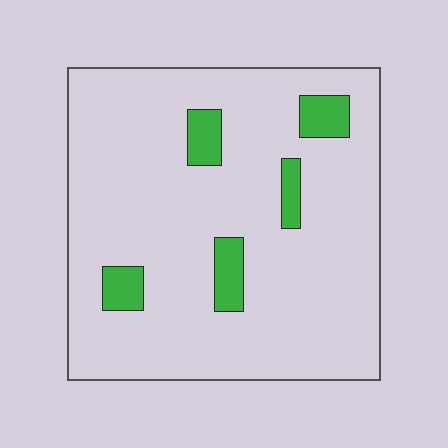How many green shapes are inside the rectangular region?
5.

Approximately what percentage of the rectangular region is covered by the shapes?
Approximately 10%.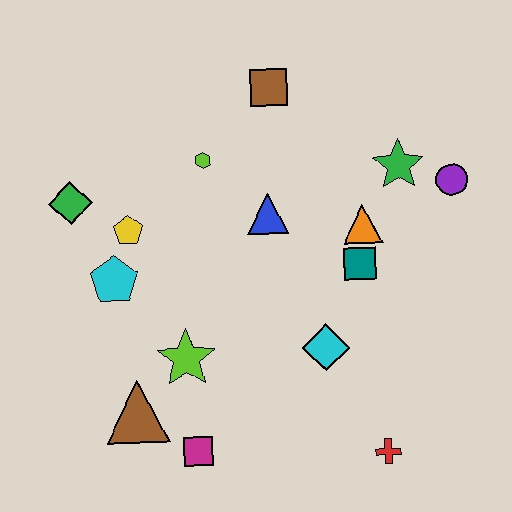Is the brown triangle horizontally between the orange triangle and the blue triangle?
No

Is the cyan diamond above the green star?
No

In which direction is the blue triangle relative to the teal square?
The blue triangle is to the left of the teal square.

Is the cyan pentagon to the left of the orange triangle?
Yes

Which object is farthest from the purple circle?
The brown triangle is farthest from the purple circle.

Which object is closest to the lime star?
The brown triangle is closest to the lime star.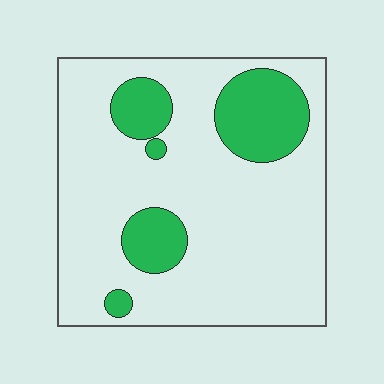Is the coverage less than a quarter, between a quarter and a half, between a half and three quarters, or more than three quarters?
Less than a quarter.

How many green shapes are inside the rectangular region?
5.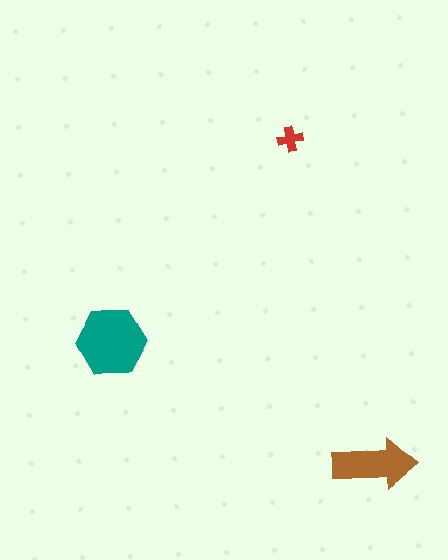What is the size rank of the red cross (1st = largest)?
3rd.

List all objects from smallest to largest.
The red cross, the brown arrow, the teal hexagon.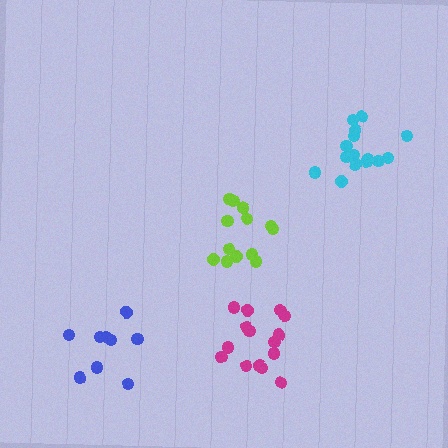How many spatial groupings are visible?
There are 4 spatial groupings.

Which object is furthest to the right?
The cyan cluster is rightmost.